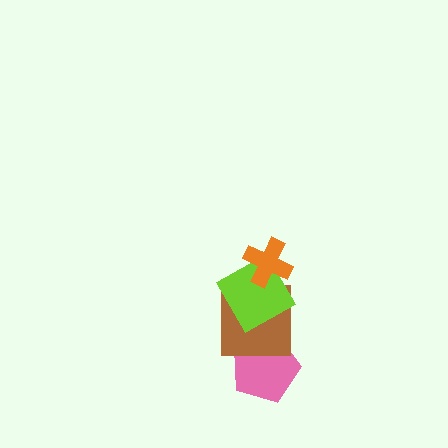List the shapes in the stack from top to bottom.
From top to bottom: the orange cross, the lime square, the brown square, the pink pentagon.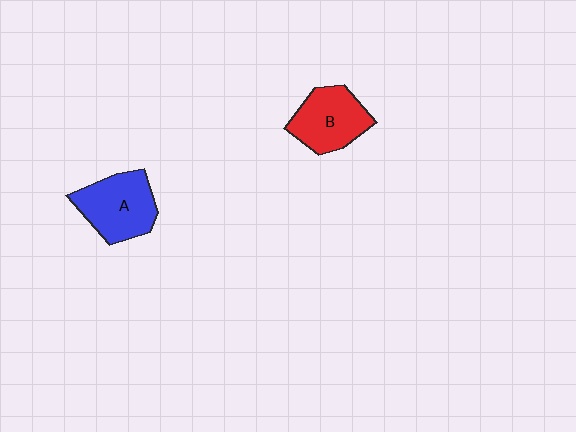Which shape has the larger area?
Shape A (blue).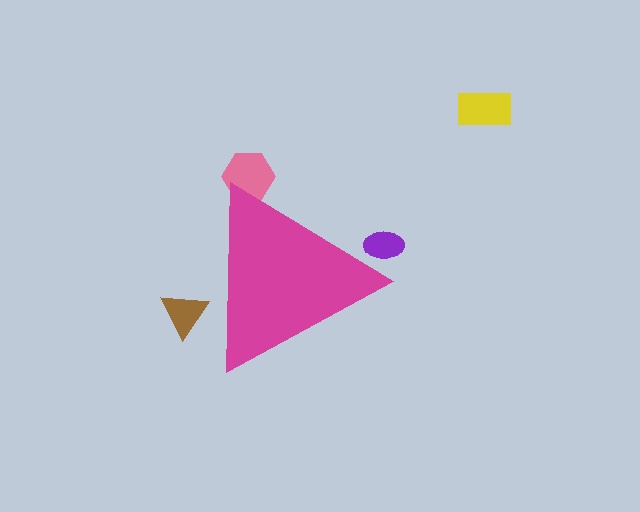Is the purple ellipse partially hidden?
Yes, the purple ellipse is partially hidden behind the magenta triangle.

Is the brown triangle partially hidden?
Yes, the brown triangle is partially hidden behind the magenta triangle.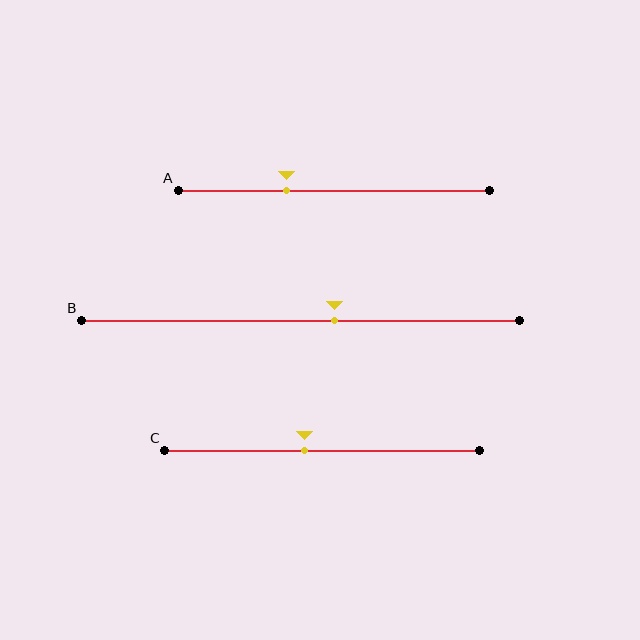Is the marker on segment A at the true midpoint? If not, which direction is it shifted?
No, the marker on segment A is shifted to the left by about 15% of the segment length.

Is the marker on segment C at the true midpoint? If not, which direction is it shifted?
No, the marker on segment C is shifted to the left by about 6% of the segment length.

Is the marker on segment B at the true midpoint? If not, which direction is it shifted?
No, the marker on segment B is shifted to the right by about 8% of the segment length.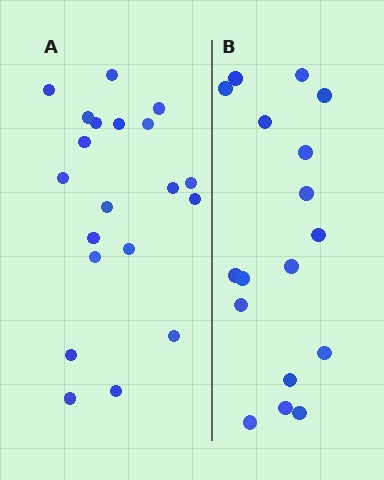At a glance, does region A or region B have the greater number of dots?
Region A (the left region) has more dots.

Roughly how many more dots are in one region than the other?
Region A has just a few more — roughly 2 or 3 more dots than region B.